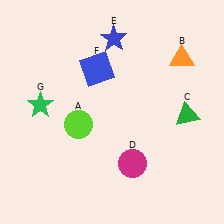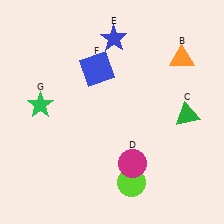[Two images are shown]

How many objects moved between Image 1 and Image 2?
1 object moved between the two images.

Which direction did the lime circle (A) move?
The lime circle (A) moved down.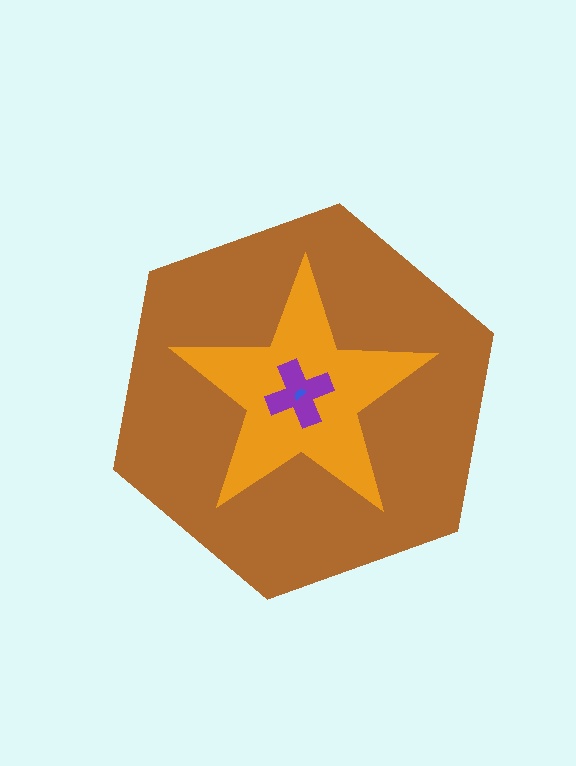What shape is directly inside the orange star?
The purple cross.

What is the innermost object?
The blue semicircle.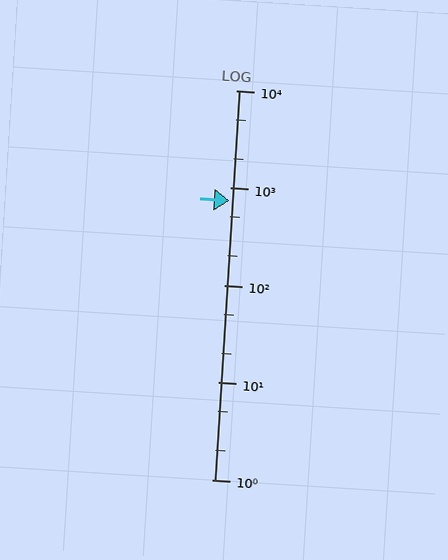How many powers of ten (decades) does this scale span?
The scale spans 4 decades, from 1 to 10000.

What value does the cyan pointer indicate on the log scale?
The pointer indicates approximately 730.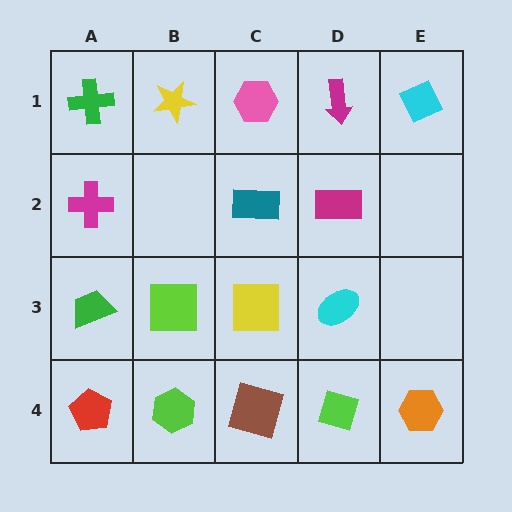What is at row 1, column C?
A pink hexagon.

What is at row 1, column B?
A yellow star.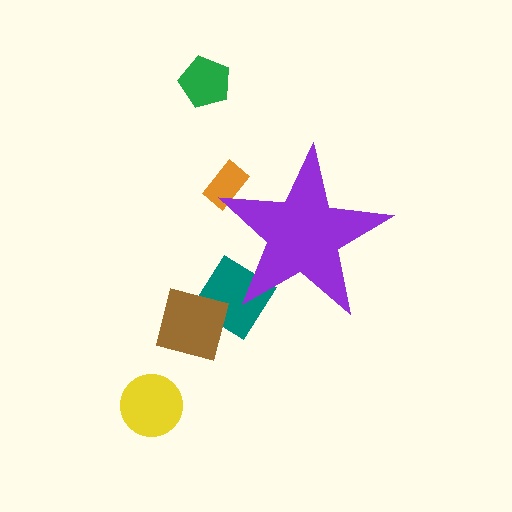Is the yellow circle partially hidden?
No, the yellow circle is fully visible.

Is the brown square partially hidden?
No, the brown square is fully visible.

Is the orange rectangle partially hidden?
Yes, the orange rectangle is partially hidden behind the purple star.